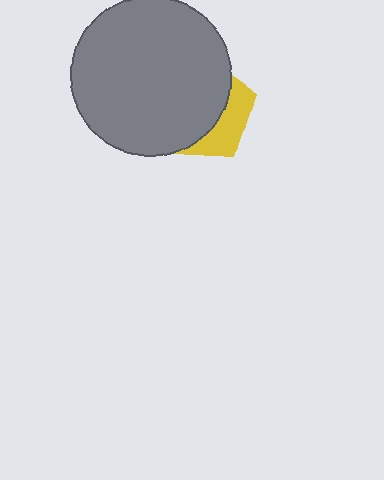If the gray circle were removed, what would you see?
You would see the complete yellow pentagon.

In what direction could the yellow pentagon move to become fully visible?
The yellow pentagon could move right. That would shift it out from behind the gray circle entirely.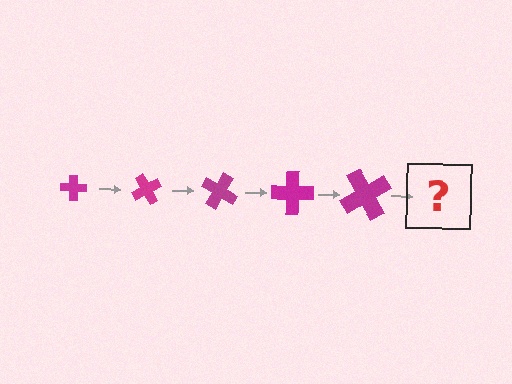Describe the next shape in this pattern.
It should be a cross, larger than the previous one and rotated 300 degrees from the start.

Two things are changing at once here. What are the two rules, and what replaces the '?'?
The two rules are that the cross grows larger each step and it rotates 60 degrees each step. The '?' should be a cross, larger than the previous one and rotated 300 degrees from the start.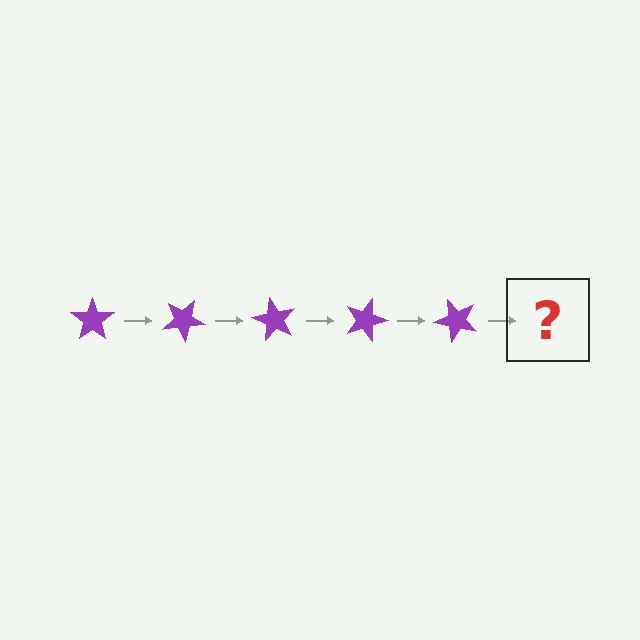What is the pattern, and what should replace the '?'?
The pattern is that the star rotates 30 degrees each step. The '?' should be a purple star rotated 150 degrees.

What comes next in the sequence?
The next element should be a purple star rotated 150 degrees.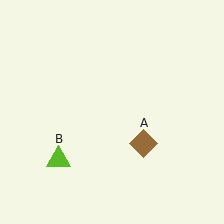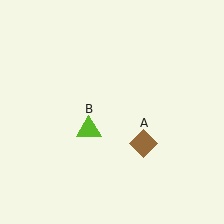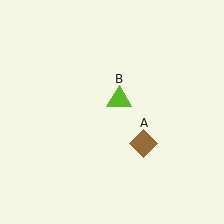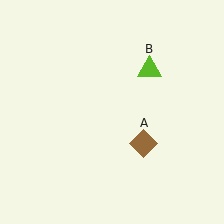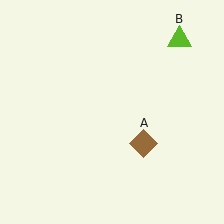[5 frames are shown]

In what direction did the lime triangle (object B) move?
The lime triangle (object B) moved up and to the right.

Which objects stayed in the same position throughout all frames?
Brown diamond (object A) remained stationary.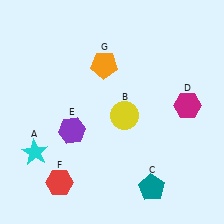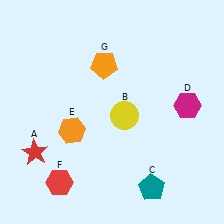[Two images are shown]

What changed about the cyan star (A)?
In Image 1, A is cyan. In Image 2, it changed to red.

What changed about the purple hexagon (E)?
In Image 1, E is purple. In Image 2, it changed to orange.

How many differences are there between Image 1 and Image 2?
There are 2 differences between the two images.